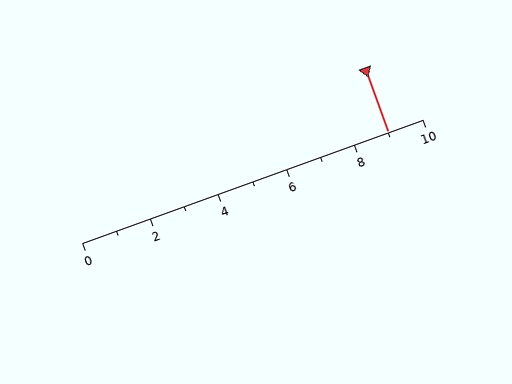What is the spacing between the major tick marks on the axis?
The major ticks are spaced 2 apart.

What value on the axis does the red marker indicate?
The marker indicates approximately 9.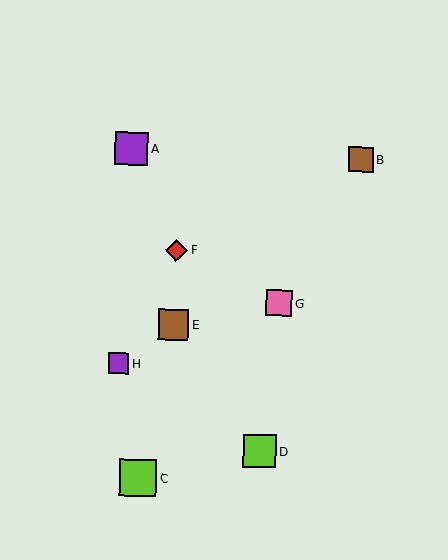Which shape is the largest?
The lime square (labeled C) is the largest.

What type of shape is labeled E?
Shape E is a brown square.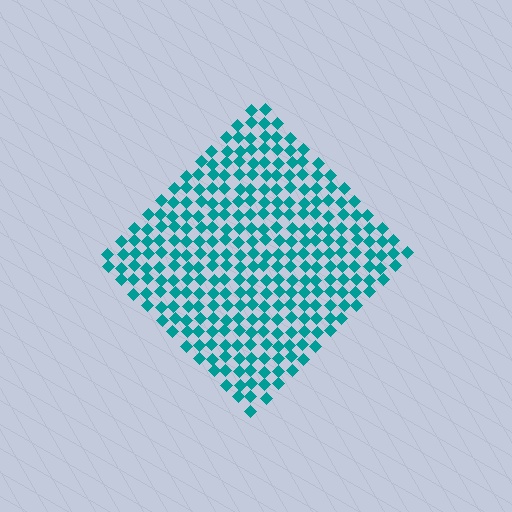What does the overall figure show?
The overall figure shows a diamond.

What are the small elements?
The small elements are diamonds.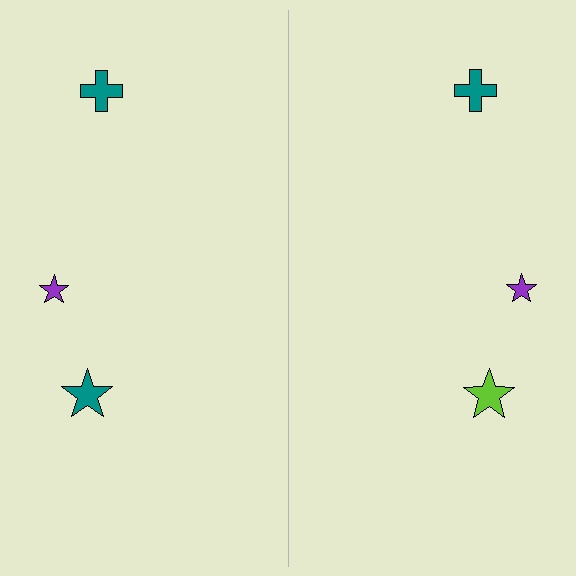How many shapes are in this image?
There are 6 shapes in this image.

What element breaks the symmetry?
The lime star on the right side breaks the symmetry — its mirror counterpart is teal.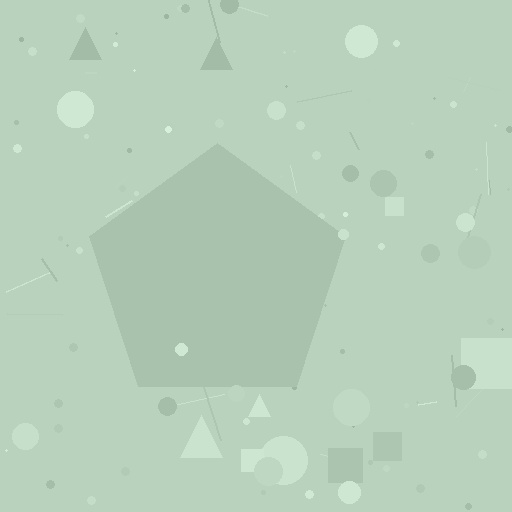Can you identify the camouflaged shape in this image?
The camouflaged shape is a pentagon.